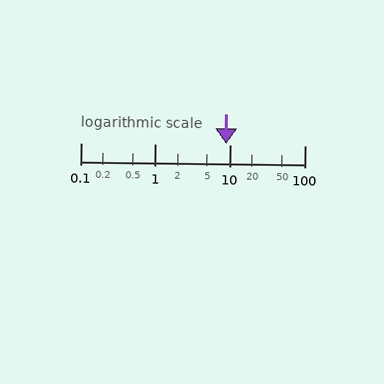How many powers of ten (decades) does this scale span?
The scale spans 3 decades, from 0.1 to 100.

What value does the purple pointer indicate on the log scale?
The pointer indicates approximately 8.9.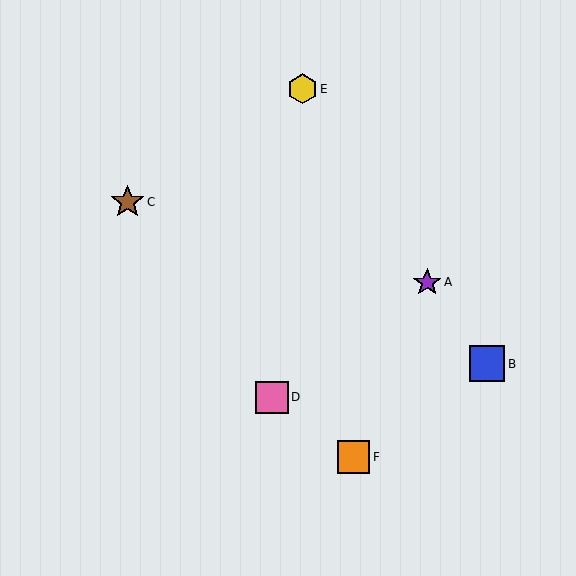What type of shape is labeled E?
Shape E is a yellow hexagon.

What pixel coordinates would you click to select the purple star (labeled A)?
Click at (427, 282) to select the purple star A.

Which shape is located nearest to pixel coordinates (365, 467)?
The orange square (labeled F) at (354, 457) is nearest to that location.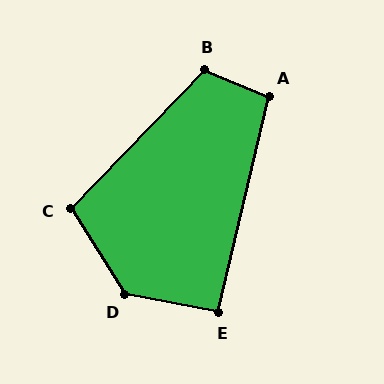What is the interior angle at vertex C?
Approximately 104 degrees (obtuse).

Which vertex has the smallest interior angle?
E, at approximately 93 degrees.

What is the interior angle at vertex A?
Approximately 99 degrees (obtuse).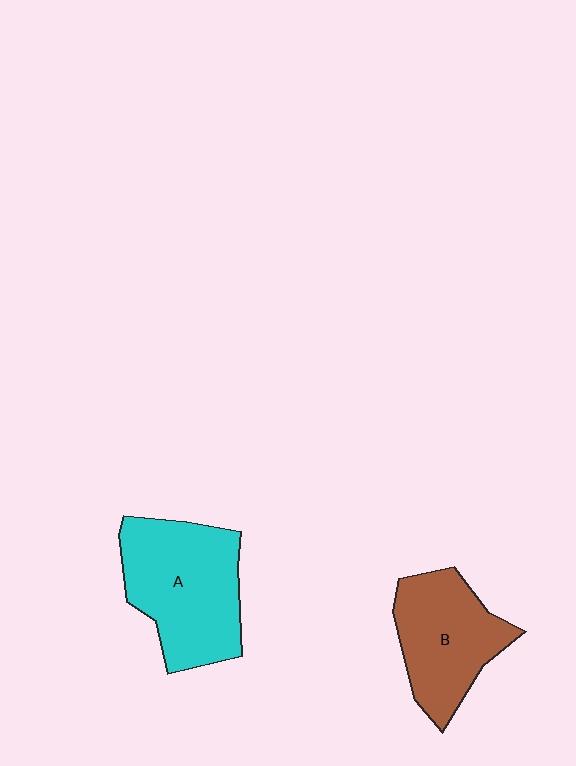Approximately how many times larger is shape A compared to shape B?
Approximately 1.3 times.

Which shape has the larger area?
Shape A (cyan).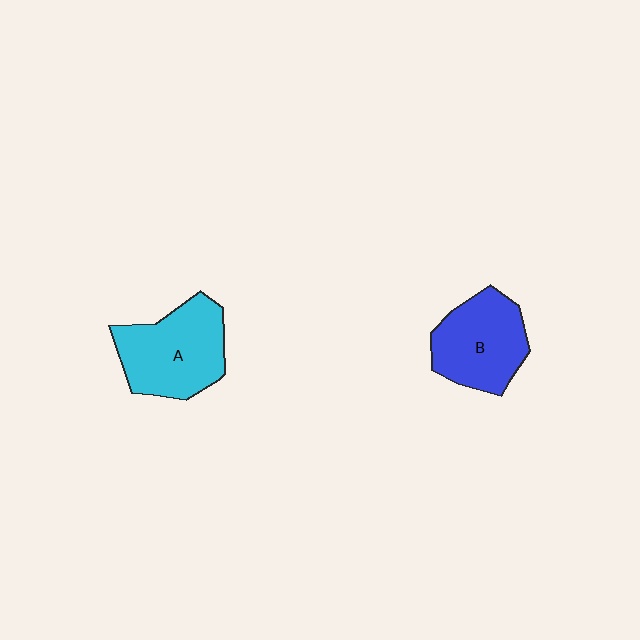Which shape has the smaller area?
Shape B (blue).